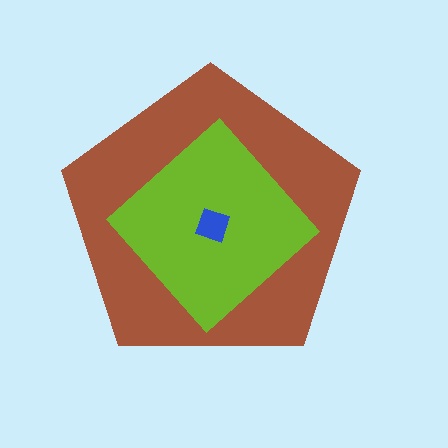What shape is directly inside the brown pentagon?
The lime diamond.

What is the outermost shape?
The brown pentagon.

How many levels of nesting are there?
3.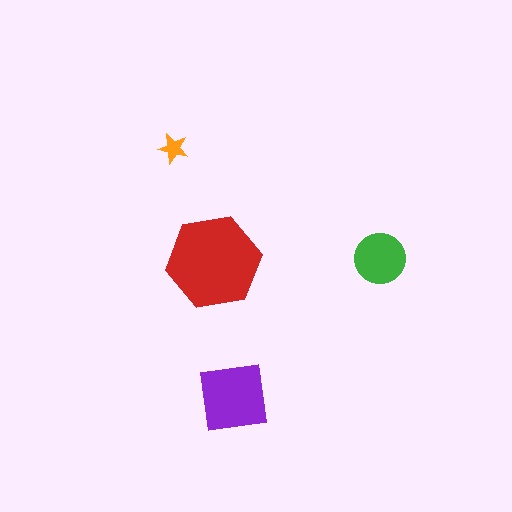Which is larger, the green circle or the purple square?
The purple square.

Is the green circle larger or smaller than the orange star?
Larger.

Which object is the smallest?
The orange star.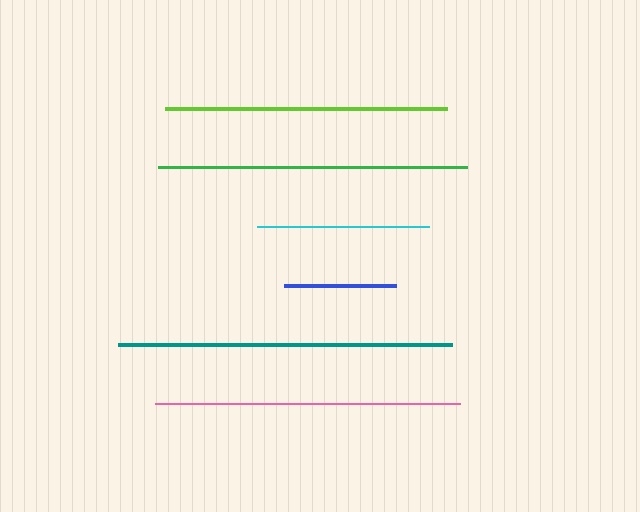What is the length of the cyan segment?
The cyan segment is approximately 172 pixels long.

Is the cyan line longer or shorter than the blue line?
The cyan line is longer than the blue line.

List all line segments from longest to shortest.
From longest to shortest: teal, green, pink, lime, cyan, blue.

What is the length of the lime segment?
The lime segment is approximately 283 pixels long.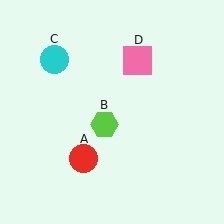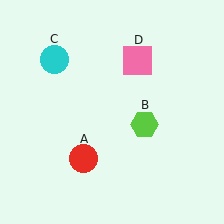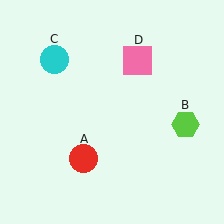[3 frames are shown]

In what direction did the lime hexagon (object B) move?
The lime hexagon (object B) moved right.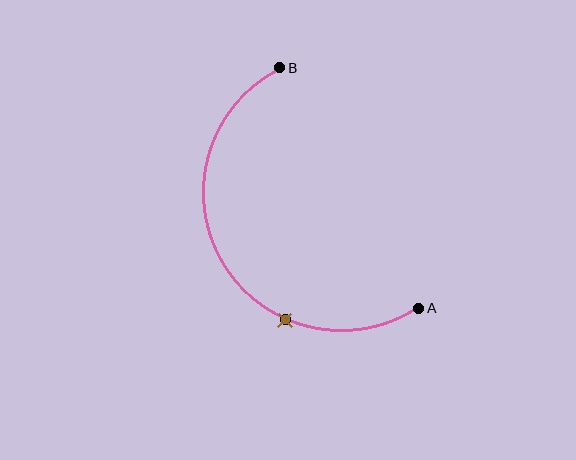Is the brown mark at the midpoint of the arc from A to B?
No. The brown mark lies on the arc but is closer to endpoint A. The arc midpoint would be at the point on the curve equidistant along the arc from both A and B.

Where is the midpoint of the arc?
The arc midpoint is the point on the curve farthest from the straight line joining A and B. It sits to the left of that line.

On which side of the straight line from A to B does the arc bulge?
The arc bulges to the left of the straight line connecting A and B.